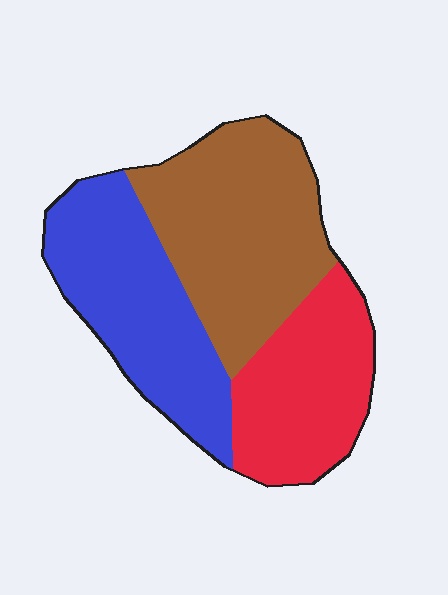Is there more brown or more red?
Brown.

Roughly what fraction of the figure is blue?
Blue takes up about one third (1/3) of the figure.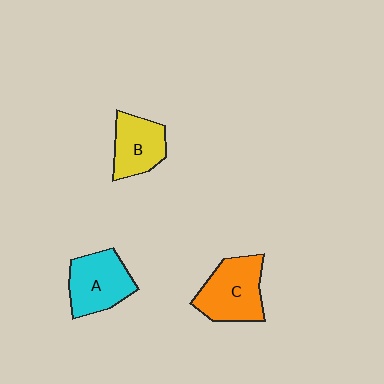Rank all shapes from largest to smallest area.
From largest to smallest: C (orange), A (cyan), B (yellow).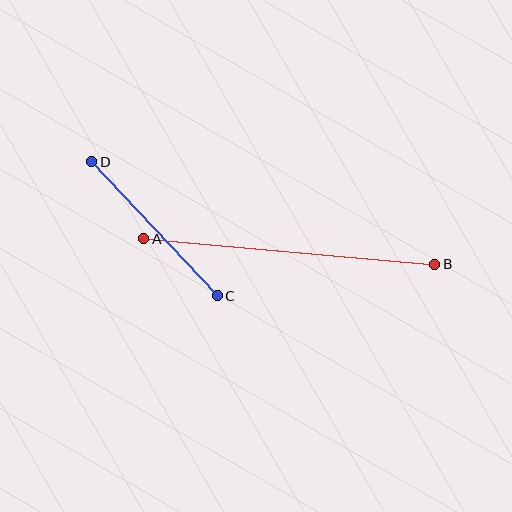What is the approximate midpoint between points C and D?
The midpoint is at approximately (154, 229) pixels.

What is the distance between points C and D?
The distance is approximately 183 pixels.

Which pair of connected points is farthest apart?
Points A and B are farthest apart.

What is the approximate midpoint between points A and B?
The midpoint is at approximately (289, 252) pixels.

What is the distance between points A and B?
The distance is approximately 292 pixels.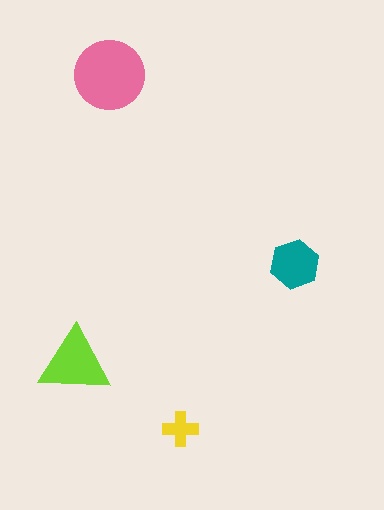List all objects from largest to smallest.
The pink circle, the lime triangle, the teal hexagon, the yellow cross.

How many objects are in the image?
There are 4 objects in the image.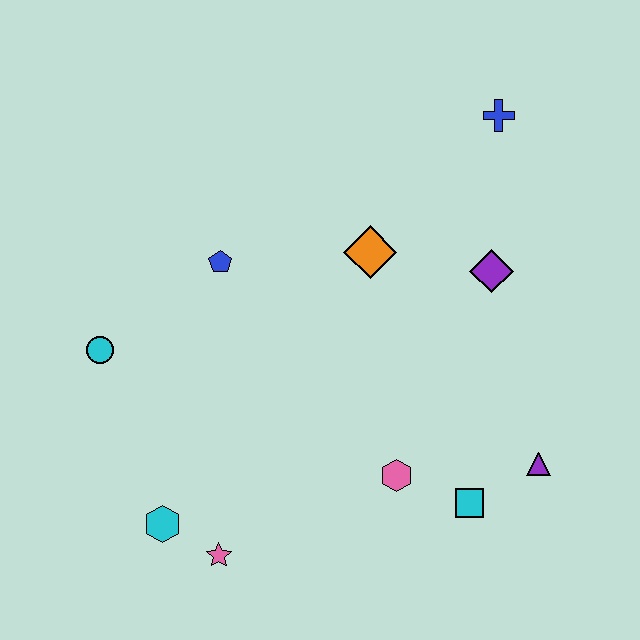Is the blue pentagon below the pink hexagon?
No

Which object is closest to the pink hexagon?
The cyan square is closest to the pink hexagon.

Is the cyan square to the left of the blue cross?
Yes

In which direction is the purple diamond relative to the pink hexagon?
The purple diamond is above the pink hexagon.